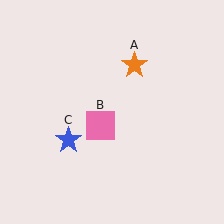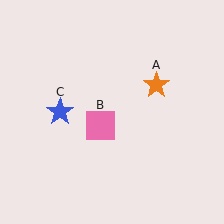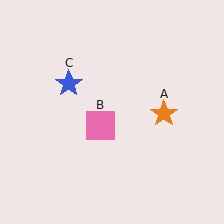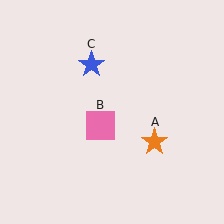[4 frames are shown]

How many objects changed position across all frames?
2 objects changed position: orange star (object A), blue star (object C).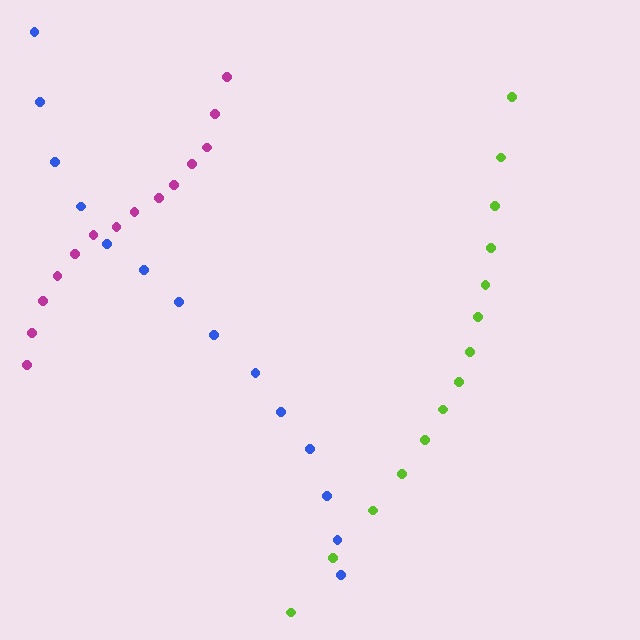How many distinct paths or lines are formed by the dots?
There are 3 distinct paths.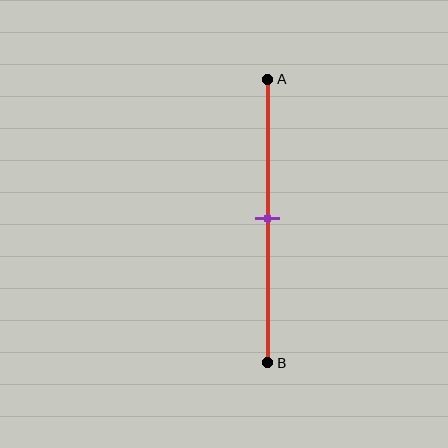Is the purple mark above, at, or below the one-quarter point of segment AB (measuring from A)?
The purple mark is below the one-quarter point of segment AB.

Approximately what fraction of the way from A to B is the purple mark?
The purple mark is approximately 50% of the way from A to B.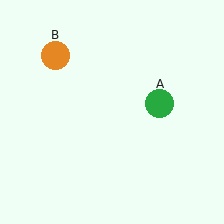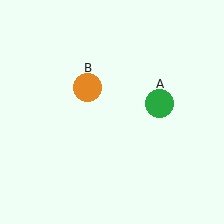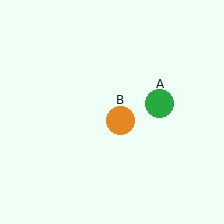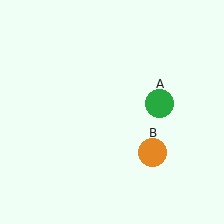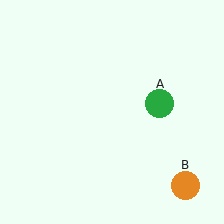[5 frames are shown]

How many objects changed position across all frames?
1 object changed position: orange circle (object B).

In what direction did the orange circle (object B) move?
The orange circle (object B) moved down and to the right.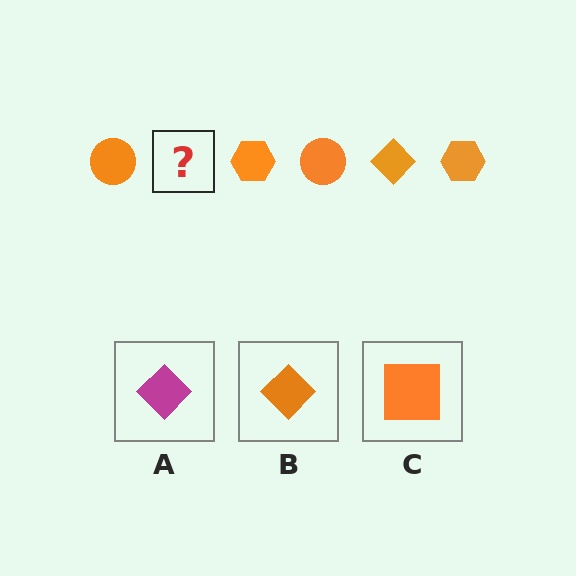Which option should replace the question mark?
Option B.